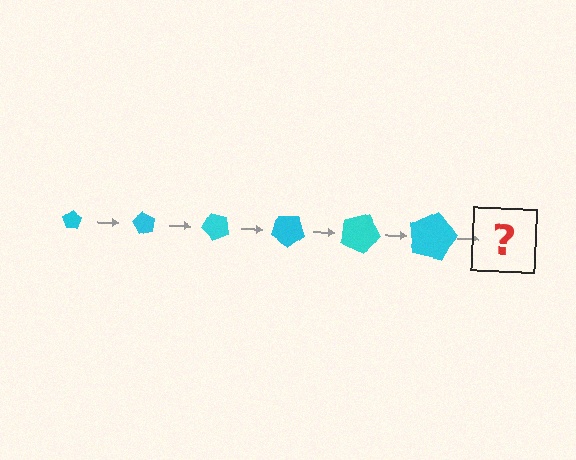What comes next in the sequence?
The next element should be a pentagon, larger than the previous one and rotated 360 degrees from the start.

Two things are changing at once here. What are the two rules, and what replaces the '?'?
The two rules are that the pentagon grows larger each step and it rotates 60 degrees each step. The '?' should be a pentagon, larger than the previous one and rotated 360 degrees from the start.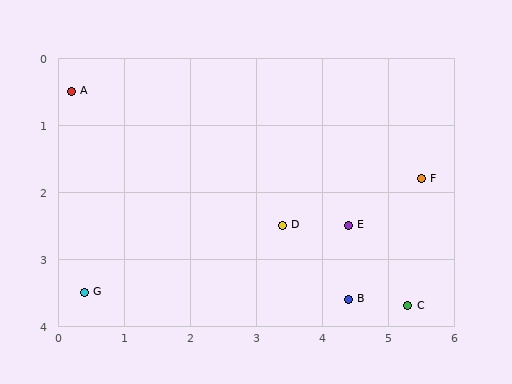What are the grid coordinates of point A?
Point A is at approximately (0.2, 0.5).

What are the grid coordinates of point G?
Point G is at approximately (0.4, 3.5).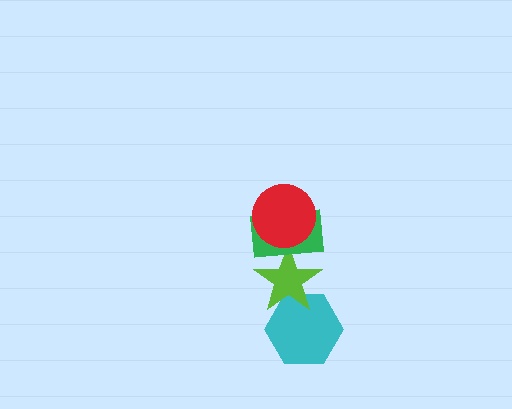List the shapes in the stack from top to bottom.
From top to bottom: the red circle, the green rectangle, the lime star, the cyan hexagon.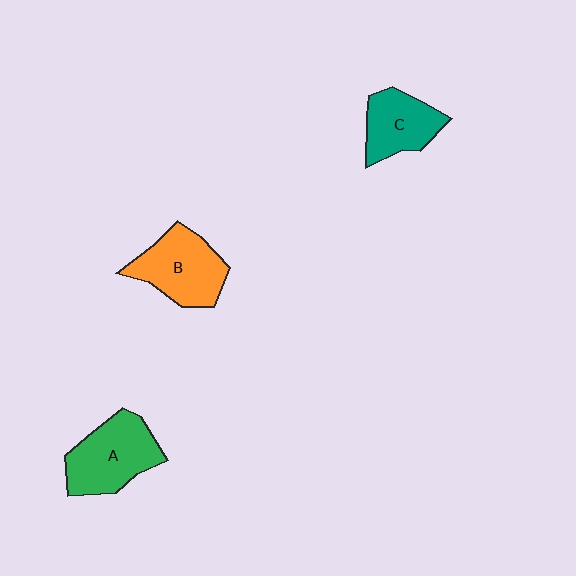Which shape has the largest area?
Shape A (green).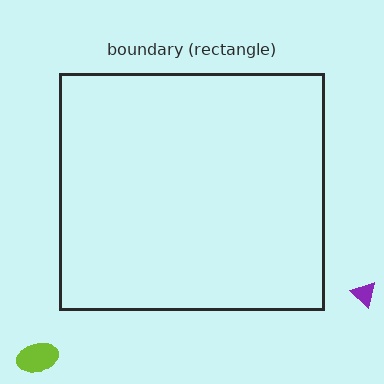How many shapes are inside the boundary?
0 inside, 2 outside.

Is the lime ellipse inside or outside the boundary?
Outside.